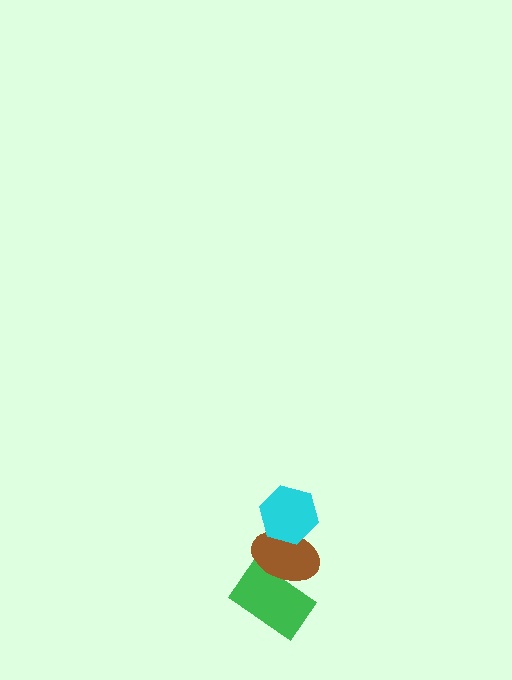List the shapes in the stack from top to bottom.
From top to bottom: the cyan hexagon, the brown ellipse, the green rectangle.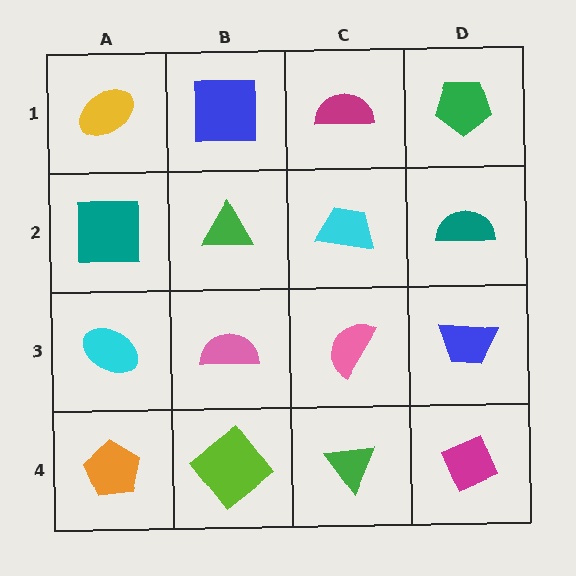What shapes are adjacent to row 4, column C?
A pink semicircle (row 3, column C), a lime diamond (row 4, column B), a magenta diamond (row 4, column D).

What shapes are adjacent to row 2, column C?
A magenta semicircle (row 1, column C), a pink semicircle (row 3, column C), a green triangle (row 2, column B), a teal semicircle (row 2, column D).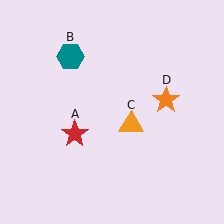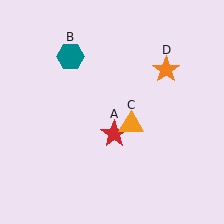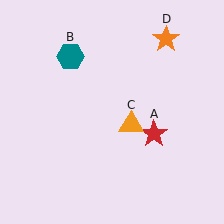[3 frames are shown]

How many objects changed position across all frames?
2 objects changed position: red star (object A), orange star (object D).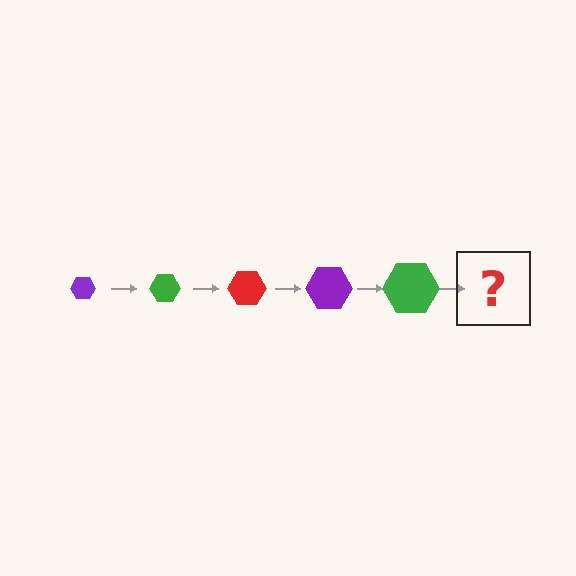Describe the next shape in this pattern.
It should be a red hexagon, larger than the previous one.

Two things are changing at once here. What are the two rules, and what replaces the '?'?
The two rules are that the hexagon grows larger each step and the color cycles through purple, green, and red. The '?' should be a red hexagon, larger than the previous one.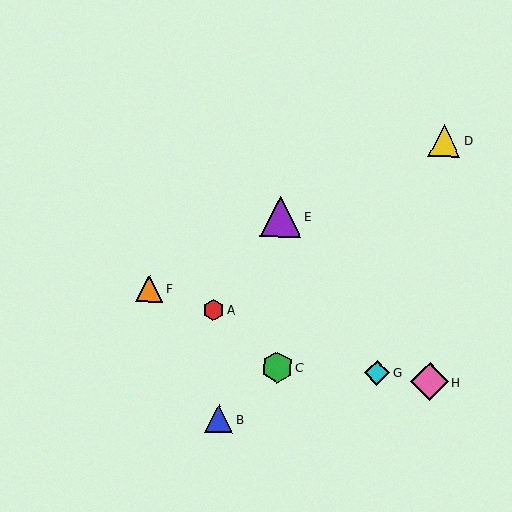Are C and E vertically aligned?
Yes, both are at x≈277.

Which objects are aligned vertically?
Objects C, E are aligned vertically.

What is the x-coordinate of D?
Object D is at x≈444.